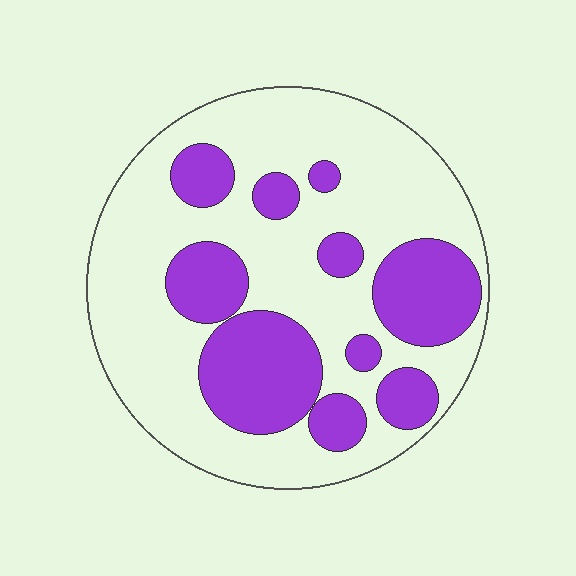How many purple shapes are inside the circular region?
10.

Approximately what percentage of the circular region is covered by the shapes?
Approximately 35%.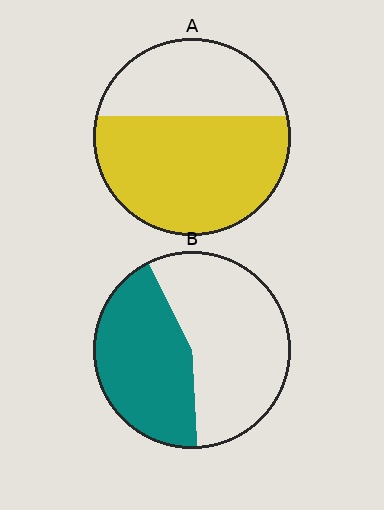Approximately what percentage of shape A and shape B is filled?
A is approximately 65% and B is approximately 45%.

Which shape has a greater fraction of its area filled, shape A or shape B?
Shape A.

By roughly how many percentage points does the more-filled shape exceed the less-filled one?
By roughly 20 percentage points (A over B).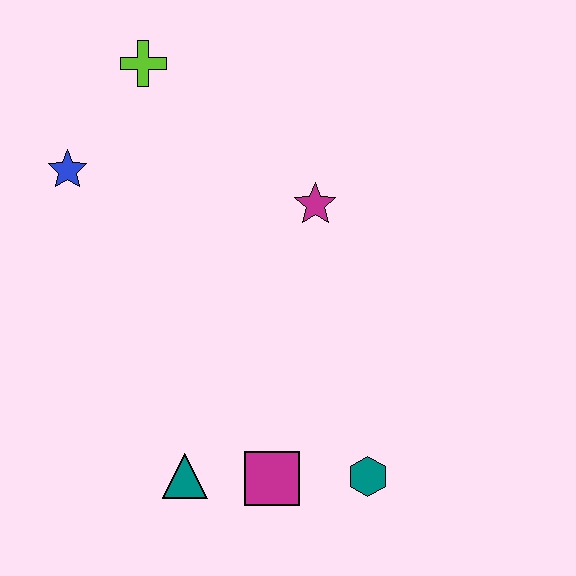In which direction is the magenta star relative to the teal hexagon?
The magenta star is above the teal hexagon.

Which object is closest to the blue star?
The lime cross is closest to the blue star.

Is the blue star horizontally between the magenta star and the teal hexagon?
No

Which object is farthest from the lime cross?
The teal hexagon is farthest from the lime cross.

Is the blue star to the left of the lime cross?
Yes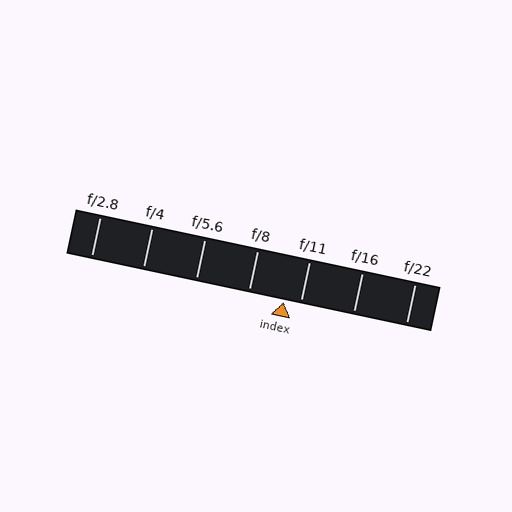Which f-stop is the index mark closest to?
The index mark is closest to f/11.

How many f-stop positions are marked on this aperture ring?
There are 7 f-stop positions marked.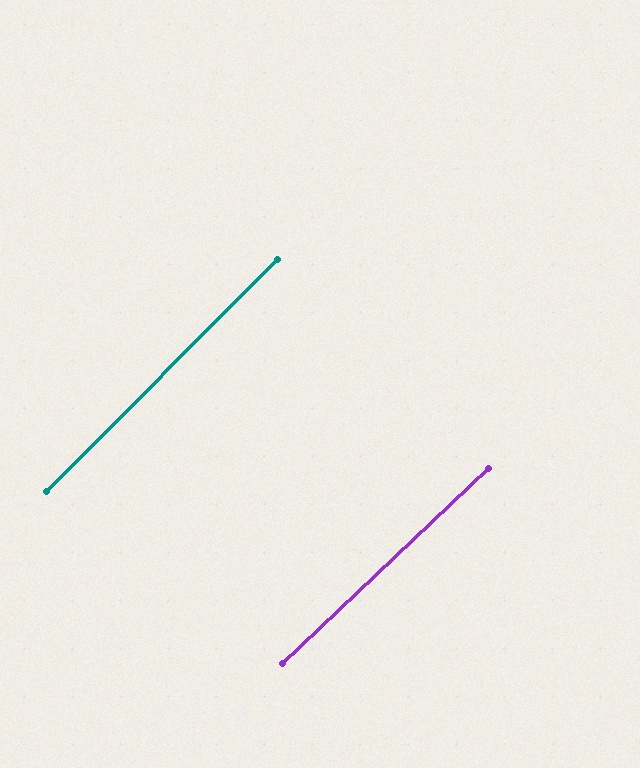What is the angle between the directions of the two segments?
Approximately 2 degrees.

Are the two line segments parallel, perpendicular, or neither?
Parallel — their directions differ by only 1.6°.